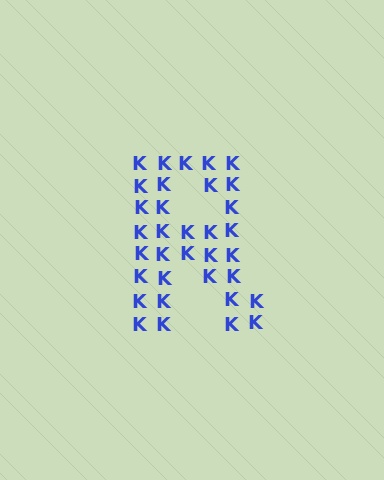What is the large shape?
The large shape is the letter R.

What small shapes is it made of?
It is made of small letter K's.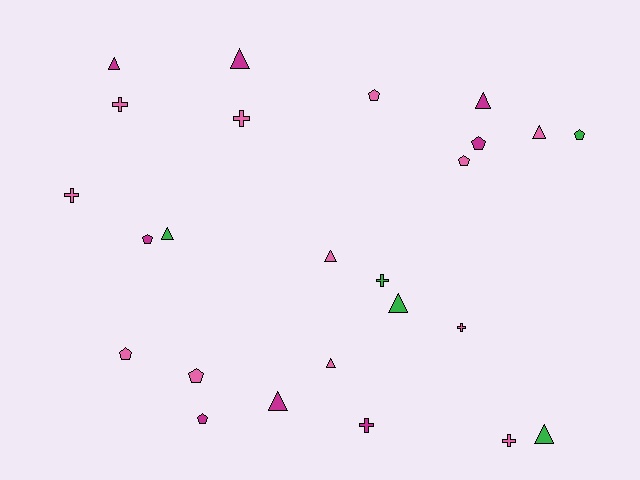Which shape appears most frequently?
Triangle, with 10 objects.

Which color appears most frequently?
Pink, with 12 objects.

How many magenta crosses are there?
There is 1 magenta cross.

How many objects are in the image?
There are 25 objects.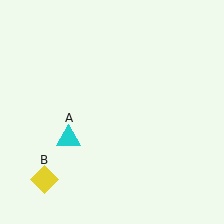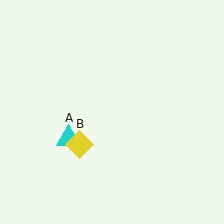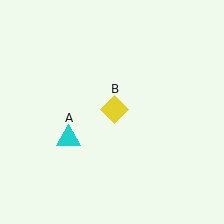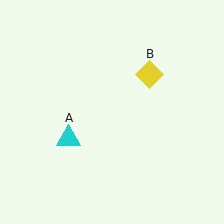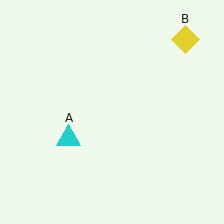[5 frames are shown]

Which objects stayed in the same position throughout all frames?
Cyan triangle (object A) remained stationary.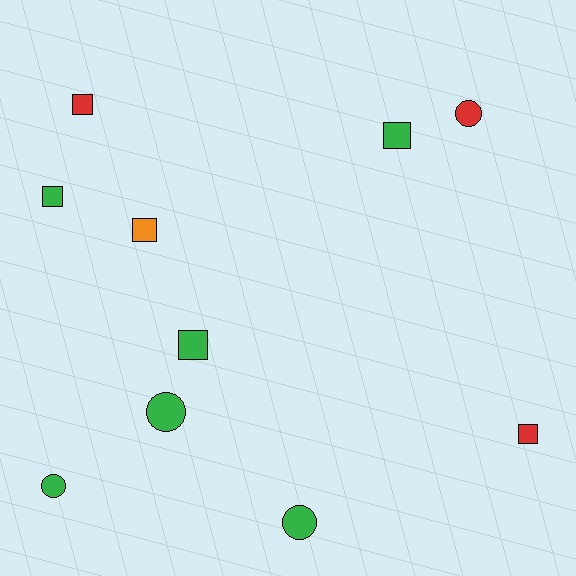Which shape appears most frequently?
Square, with 6 objects.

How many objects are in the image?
There are 10 objects.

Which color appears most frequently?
Green, with 6 objects.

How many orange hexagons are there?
There are no orange hexagons.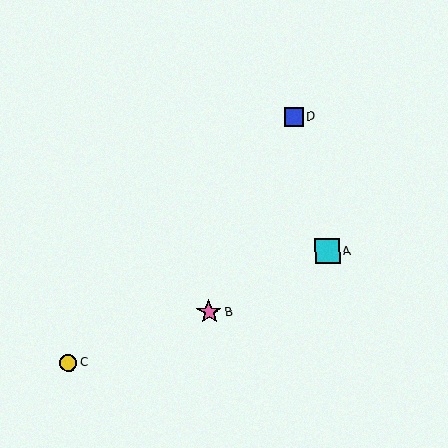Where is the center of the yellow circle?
The center of the yellow circle is at (68, 363).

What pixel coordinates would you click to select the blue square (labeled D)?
Click at (294, 117) to select the blue square D.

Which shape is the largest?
The cyan square (labeled A) is the largest.